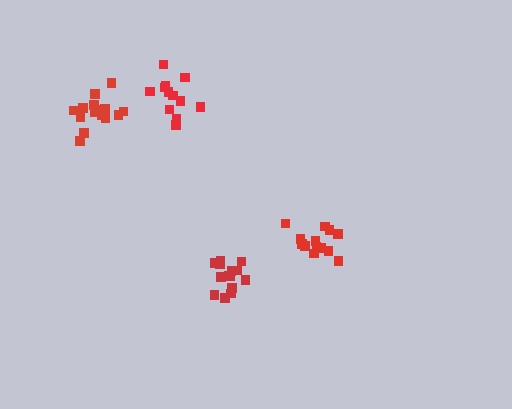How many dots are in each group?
Group 1: 16 dots, Group 2: 14 dots, Group 3: 14 dots, Group 4: 12 dots (56 total).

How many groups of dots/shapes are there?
There are 4 groups.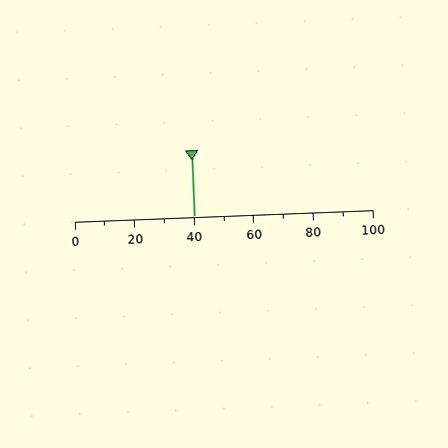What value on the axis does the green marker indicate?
The marker indicates approximately 40.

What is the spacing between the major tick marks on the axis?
The major ticks are spaced 20 apart.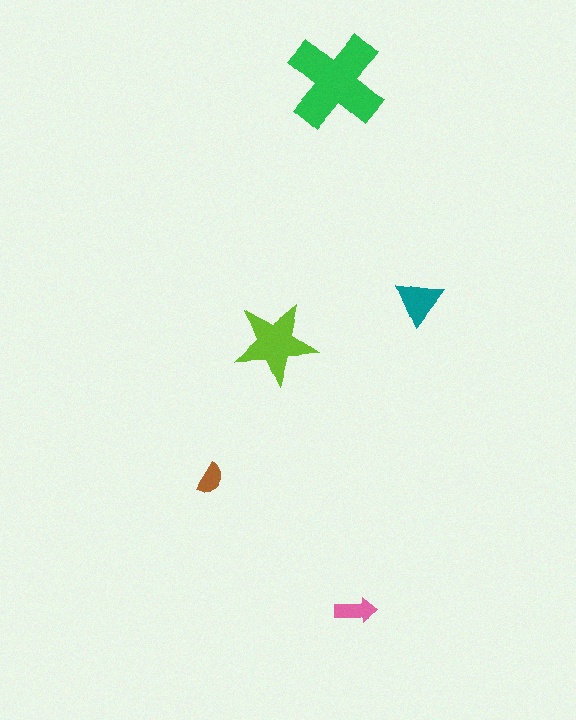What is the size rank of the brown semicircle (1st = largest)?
5th.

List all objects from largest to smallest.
The green cross, the lime star, the teal triangle, the pink arrow, the brown semicircle.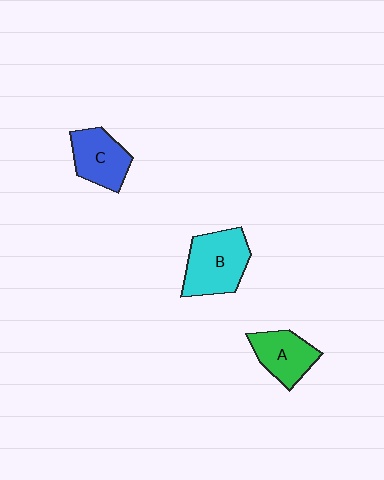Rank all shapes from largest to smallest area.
From largest to smallest: B (cyan), C (blue), A (green).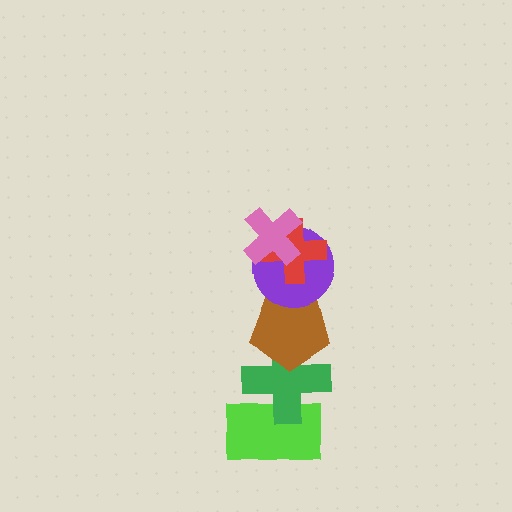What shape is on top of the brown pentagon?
The purple circle is on top of the brown pentagon.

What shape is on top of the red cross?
The pink cross is on top of the red cross.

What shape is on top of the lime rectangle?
The green cross is on top of the lime rectangle.